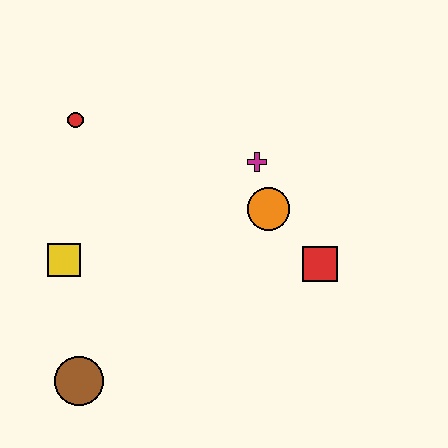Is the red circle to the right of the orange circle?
No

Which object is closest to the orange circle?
The magenta cross is closest to the orange circle.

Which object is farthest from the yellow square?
The red square is farthest from the yellow square.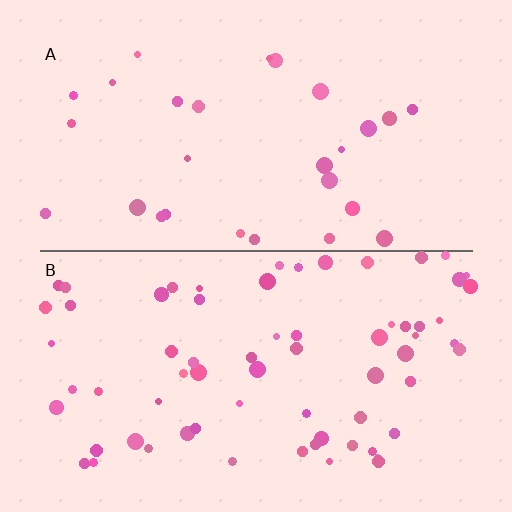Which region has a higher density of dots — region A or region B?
B (the bottom).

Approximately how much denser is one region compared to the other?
Approximately 2.4× — region B over region A.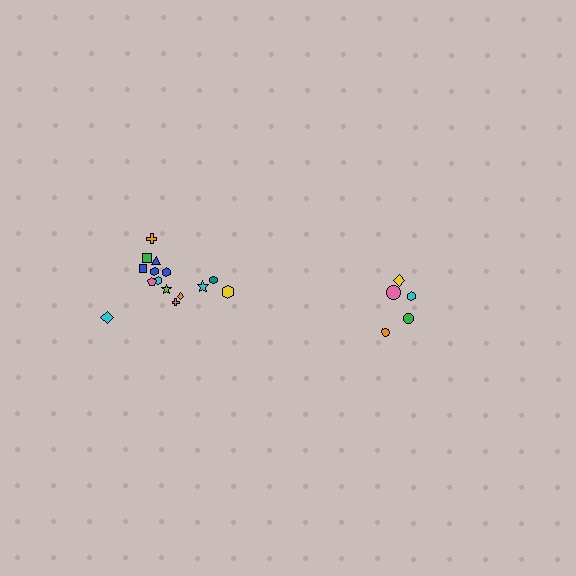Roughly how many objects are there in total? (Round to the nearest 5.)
Roughly 20 objects in total.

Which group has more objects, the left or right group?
The left group.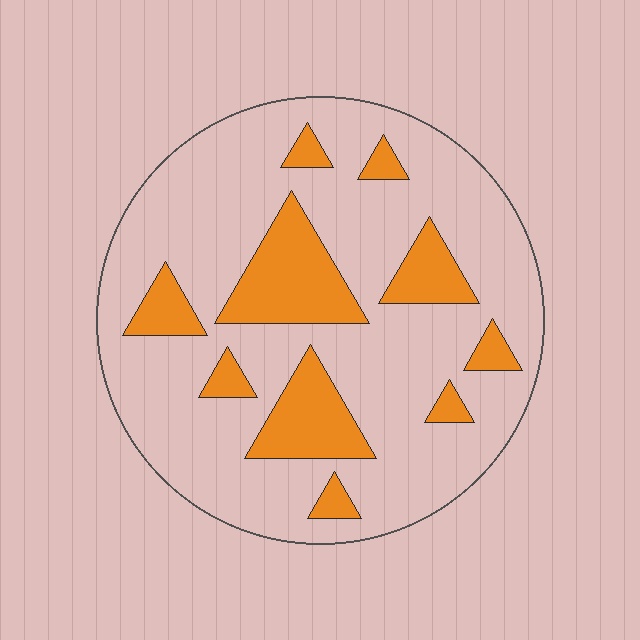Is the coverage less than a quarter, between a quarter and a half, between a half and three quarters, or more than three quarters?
Less than a quarter.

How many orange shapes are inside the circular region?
10.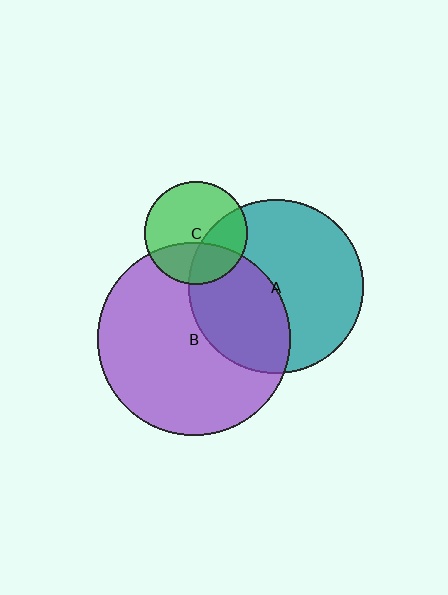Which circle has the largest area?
Circle B (purple).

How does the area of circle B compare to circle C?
Approximately 3.5 times.